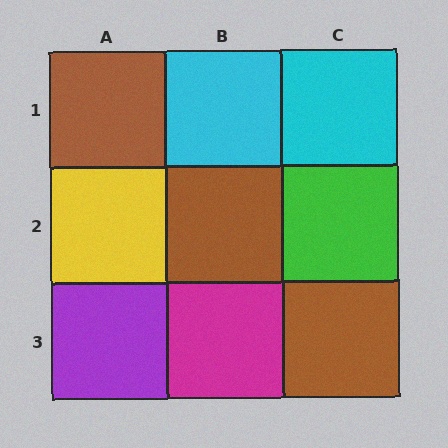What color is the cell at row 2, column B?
Brown.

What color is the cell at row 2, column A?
Yellow.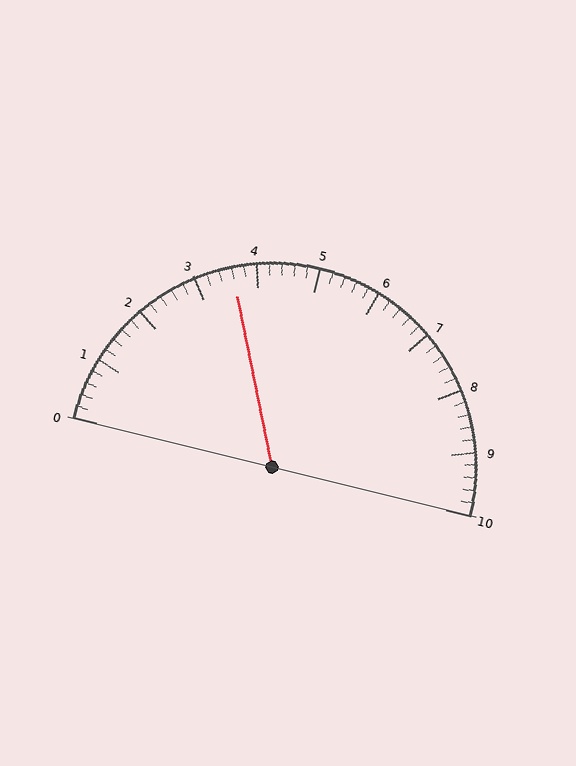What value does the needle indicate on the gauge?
The needle indicates approximately 3.6.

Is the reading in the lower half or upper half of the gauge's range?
The reading is in the lower half of the range (0 to 10).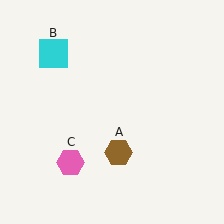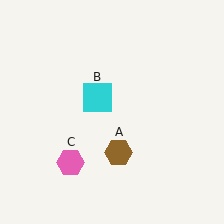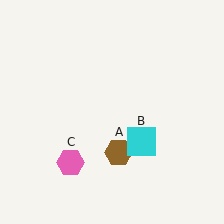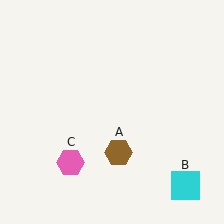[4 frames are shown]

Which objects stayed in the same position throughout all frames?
Brown hexagon (object A) and pink hexagon (object C) remained stationary.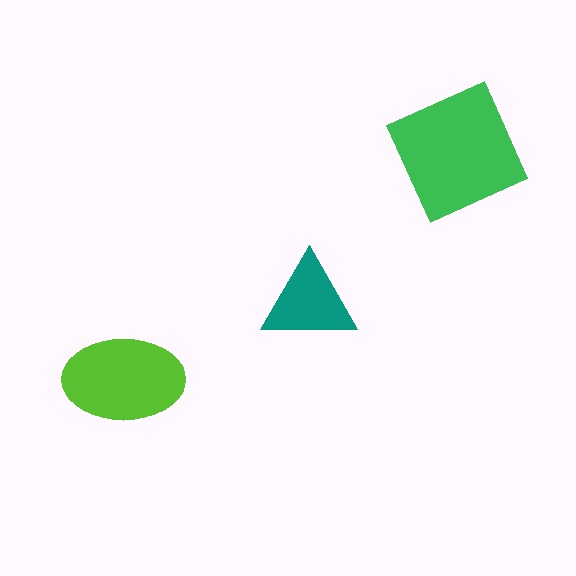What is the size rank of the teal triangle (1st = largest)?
3rd.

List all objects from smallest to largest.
The teal triangle, the lime ellipse, the green square.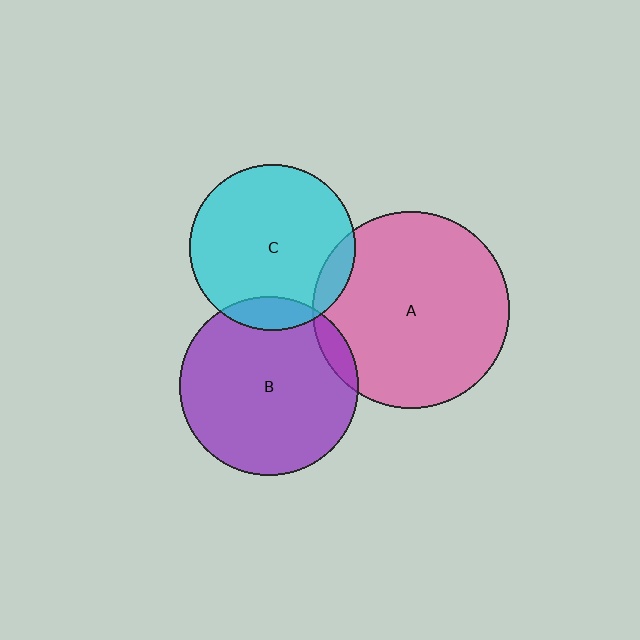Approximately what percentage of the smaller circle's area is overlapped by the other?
Approximately 10%.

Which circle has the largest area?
Circle A (pink).